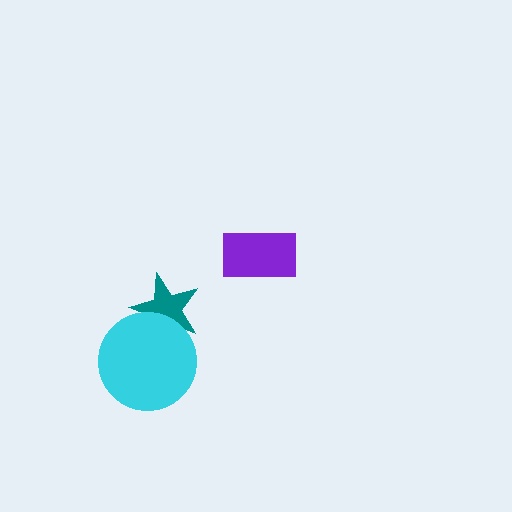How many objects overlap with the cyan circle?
1 object overlaps with the cyan circle.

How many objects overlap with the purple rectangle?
0 objects overlap with the purple rectangle.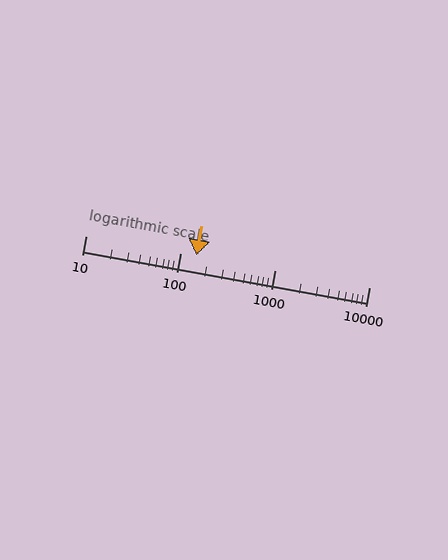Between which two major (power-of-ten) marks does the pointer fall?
The pointer is between 100 and 1000.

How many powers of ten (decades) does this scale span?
The scale spans 3 decades, from 10 to 10000.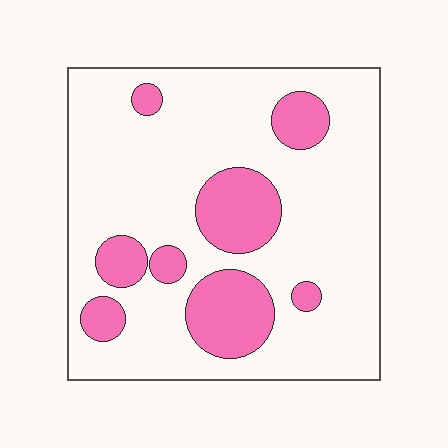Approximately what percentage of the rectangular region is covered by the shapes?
Approximately 20%.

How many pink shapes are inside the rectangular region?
8.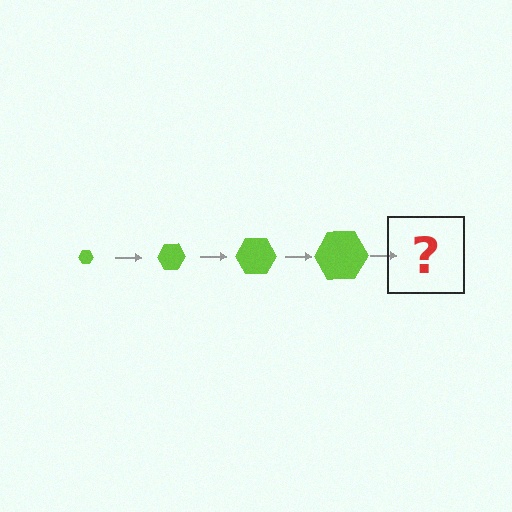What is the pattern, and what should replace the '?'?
The pattern is that the hexagon gets progressively larger each step. The '?' should be a lime hexagon, larger than the previous one.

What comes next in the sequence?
The next element should be a lime hexagon, larger than the previous one.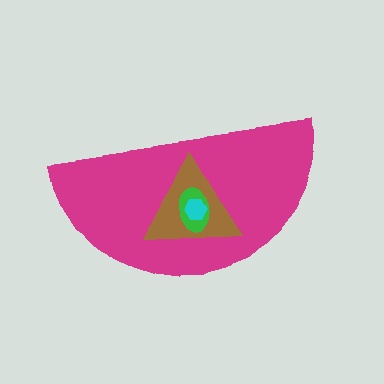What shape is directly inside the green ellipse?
The cyan hexagon.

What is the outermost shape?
The magenta semicircle.